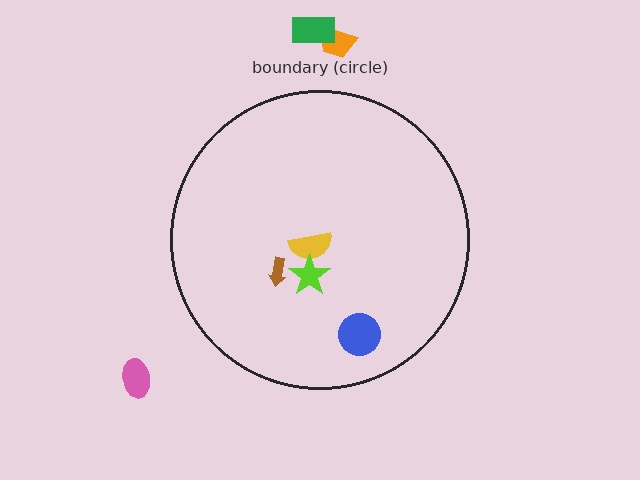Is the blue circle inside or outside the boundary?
Inside.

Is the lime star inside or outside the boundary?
Inside.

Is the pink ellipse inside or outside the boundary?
Outside.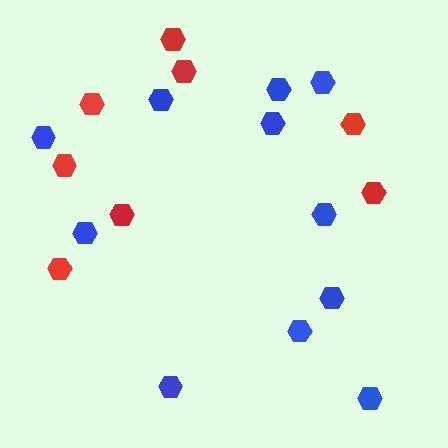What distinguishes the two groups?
There are 2 groups: one group of red hexagons (8) and one group of blue hexagons (11).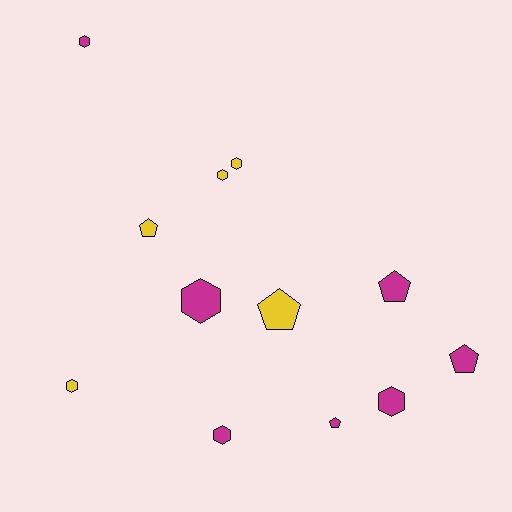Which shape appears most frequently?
Hexagon, with 7 objects.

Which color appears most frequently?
Magenta, with 7 objects.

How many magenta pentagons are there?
There are 3 magenta pentagons.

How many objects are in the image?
There are 12 objects.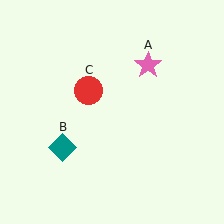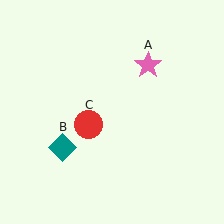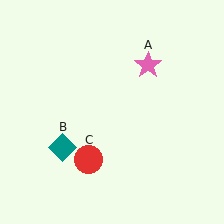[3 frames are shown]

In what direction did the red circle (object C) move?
The red circle (object C) moved down.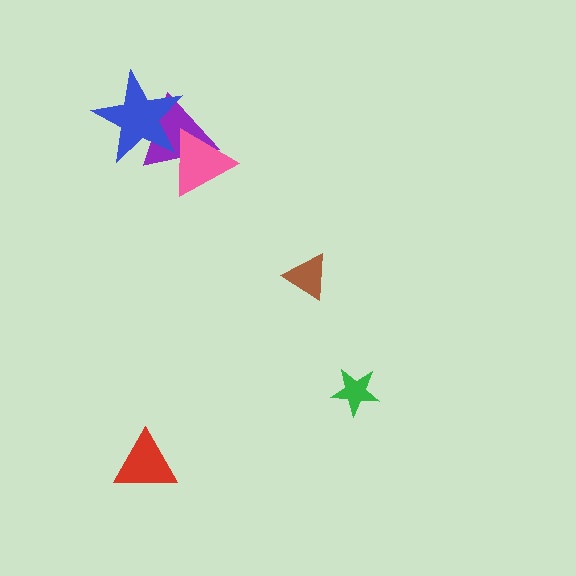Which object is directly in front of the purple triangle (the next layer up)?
The blue star is directly in front of the purple triangle.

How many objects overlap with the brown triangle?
0 objects overlap with the brown triangle.